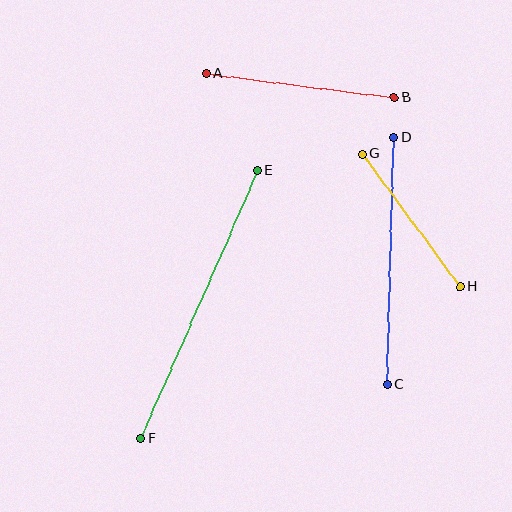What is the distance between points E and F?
The distance is approximately 292 pixels.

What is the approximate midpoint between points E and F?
The midpoint is at approximately (199, 304) pixels.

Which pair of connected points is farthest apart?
Points E and F are farthest apart.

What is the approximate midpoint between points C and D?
The midpoint is at approximately (391, 261) pixels.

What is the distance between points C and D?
The distance is approximately 248 pixels.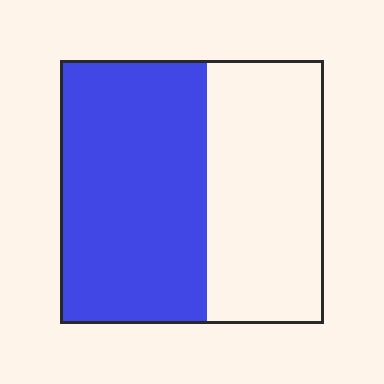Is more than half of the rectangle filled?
Yes.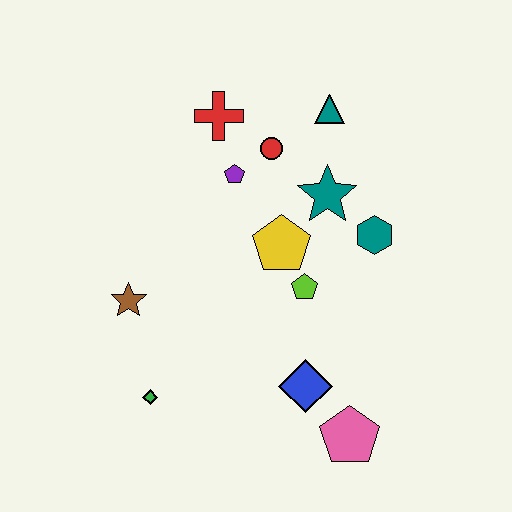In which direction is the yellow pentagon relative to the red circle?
The yellow pentagon is below the red circle.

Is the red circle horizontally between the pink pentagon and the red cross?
Yes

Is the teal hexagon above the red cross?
No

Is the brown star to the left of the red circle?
Yes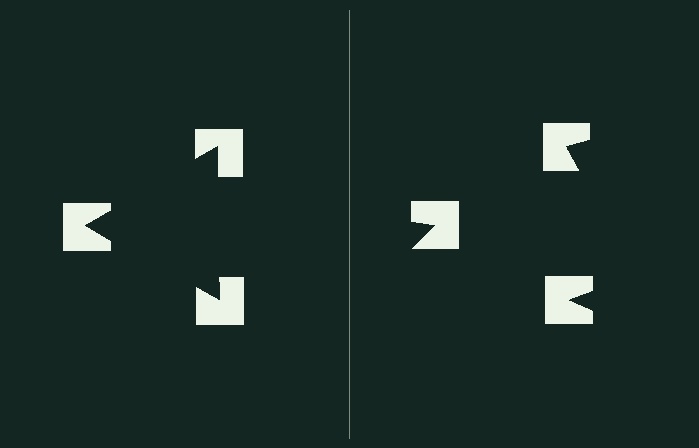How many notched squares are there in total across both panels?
6 — 3 on each side.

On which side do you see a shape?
An illusory triangle appears on the left side. On the right side the wedge cuts are rotated, so no coherent shape forms.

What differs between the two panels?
The notched squares are positioned identically on both sides; only the wedge orientations differ. On the left they align to a triangle; on the right they are misaligned.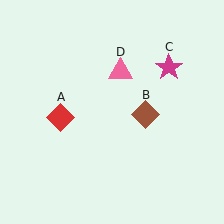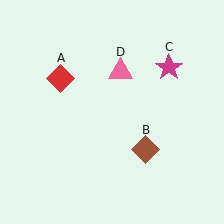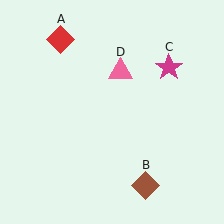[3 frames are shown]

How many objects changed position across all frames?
2 objects changed position: red diamond (object A), brown diamond (object B).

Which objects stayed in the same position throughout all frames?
Magenta star (object C) and pink triangle (object D) remained stationary.